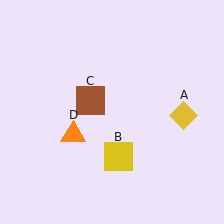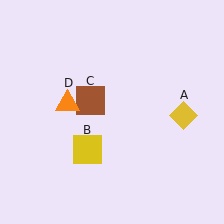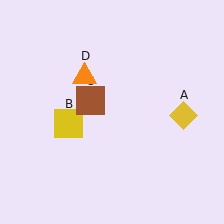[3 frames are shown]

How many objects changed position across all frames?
2 objects changed position: yellow square (object B), orange triangle (object D).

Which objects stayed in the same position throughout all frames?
Yellow diamond (object A) and brown square (object C) remained stationary.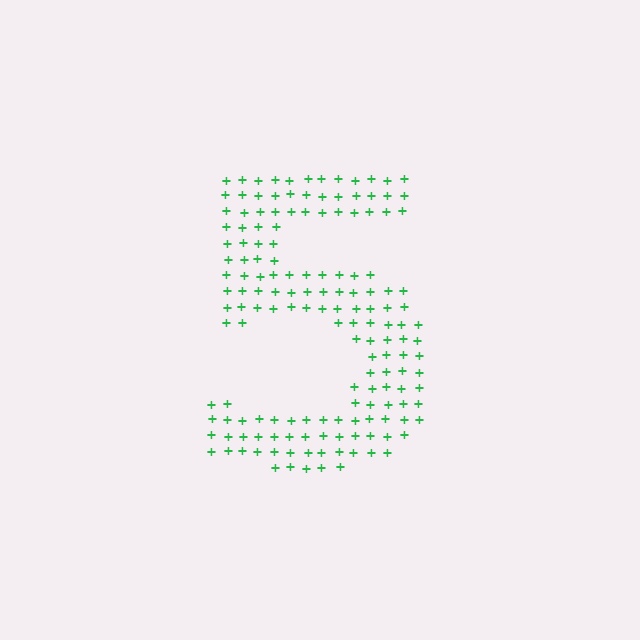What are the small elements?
The small elements are plus signs.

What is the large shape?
The large shape is the digit 5.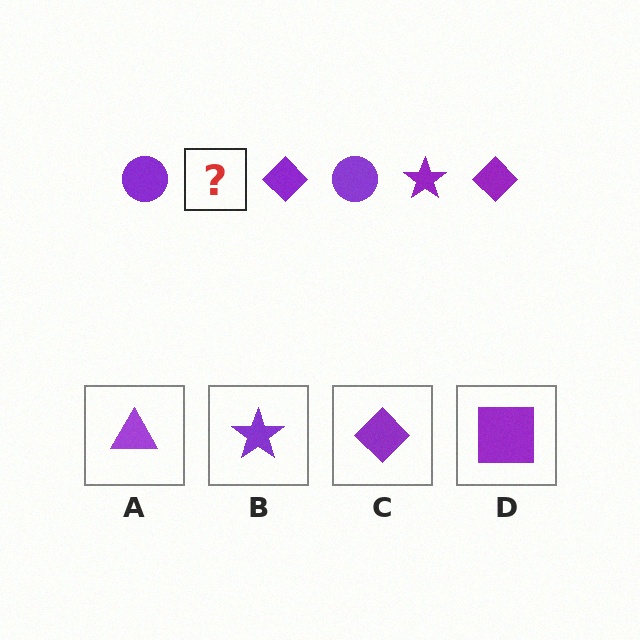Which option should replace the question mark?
Option B.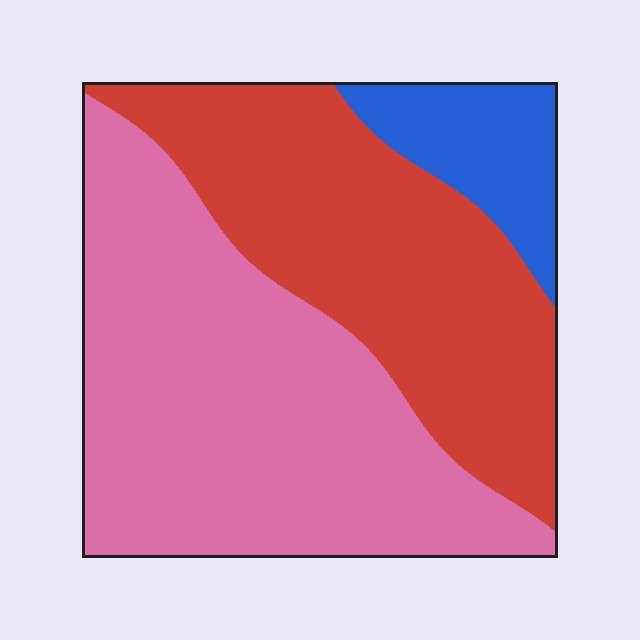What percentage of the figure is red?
Red takes up about three eighths (3/8) of the figure.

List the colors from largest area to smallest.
From largest to smallest: pink, red, blue.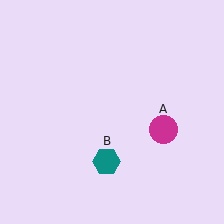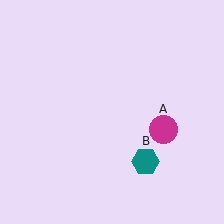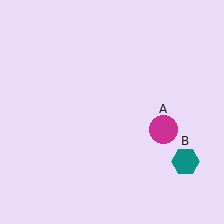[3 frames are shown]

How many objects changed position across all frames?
1 object changed position: teal hexagon (object B).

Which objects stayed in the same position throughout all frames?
Magenta circle (object A) remained stationary.